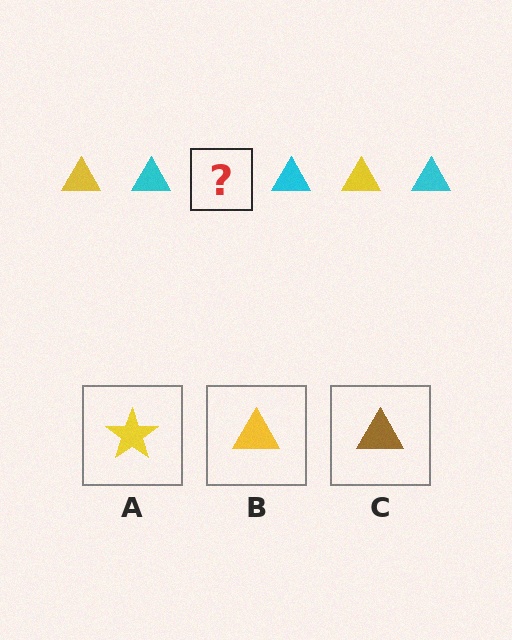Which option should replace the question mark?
Option B.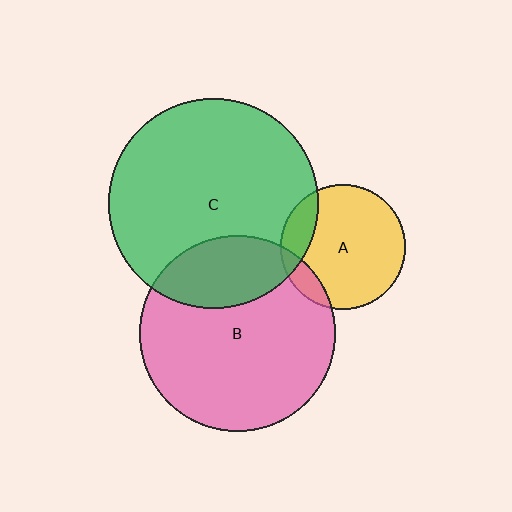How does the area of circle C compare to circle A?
Approximately 2.8 times.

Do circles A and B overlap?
Yes.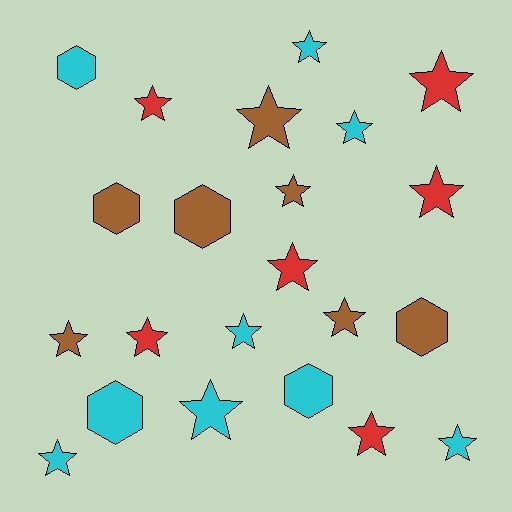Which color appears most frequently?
Cyan, with 9 objects.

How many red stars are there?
There are 6 red stars.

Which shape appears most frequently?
Star, with 16 objects.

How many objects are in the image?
There are 22 objects.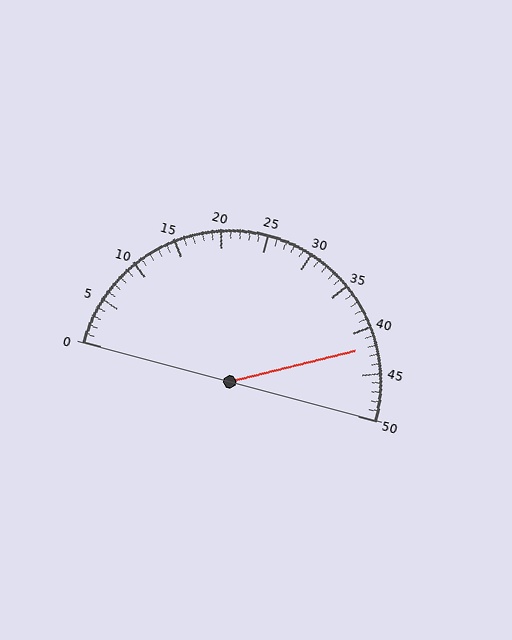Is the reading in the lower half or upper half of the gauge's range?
The reading is in the upper half of the range (0 to 50).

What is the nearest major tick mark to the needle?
The nearest major tick mark is 40.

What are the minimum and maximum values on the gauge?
The gauge ranges from 0 to 50.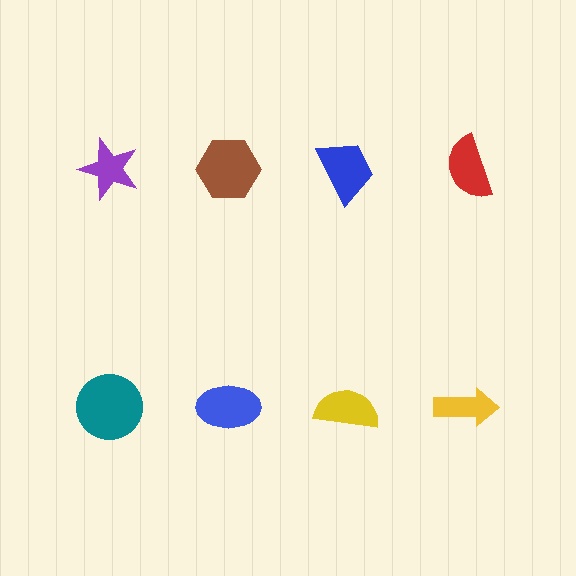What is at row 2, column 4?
A yellow arrow.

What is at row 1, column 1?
A purple star.